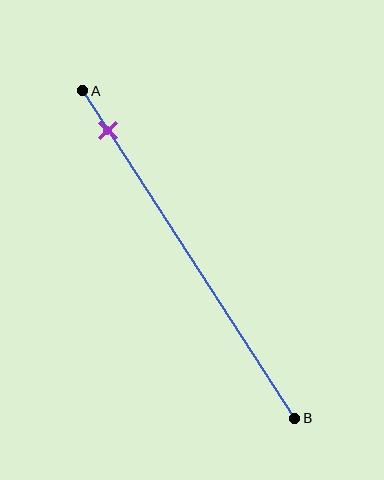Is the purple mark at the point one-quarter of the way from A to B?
No, the mark is at about 10% from A, not at the 25% one-quarter point.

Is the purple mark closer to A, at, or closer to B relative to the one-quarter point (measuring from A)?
The purple mark is closer to point A than the one-quarter point of segment AB.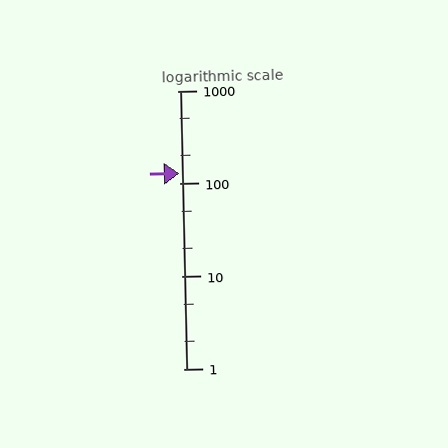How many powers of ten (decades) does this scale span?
The scale spans 3 decades, from 1 to 1000.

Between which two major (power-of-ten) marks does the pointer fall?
The pointer is between 100 and 1000.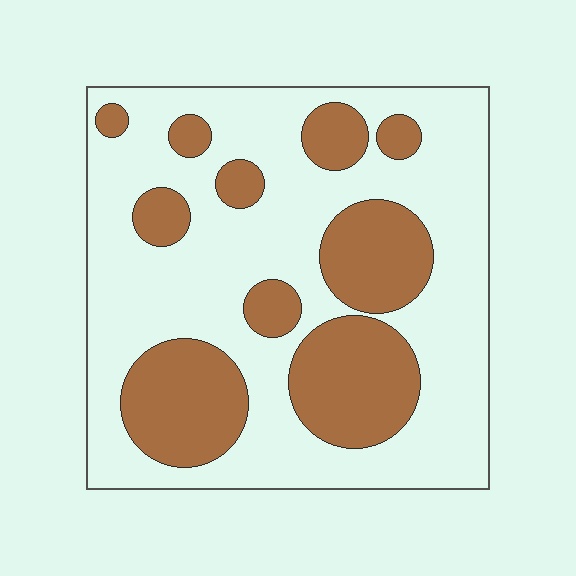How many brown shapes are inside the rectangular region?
10.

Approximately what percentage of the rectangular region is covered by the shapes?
Approximately 30%.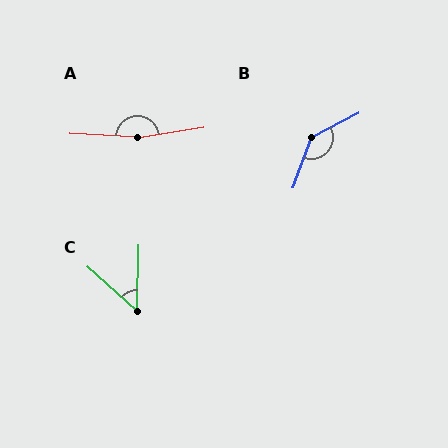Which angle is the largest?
A, at approximately 168 degrees.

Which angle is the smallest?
C, at approximately 50 degrees.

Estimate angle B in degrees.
Approximately 138 degrees.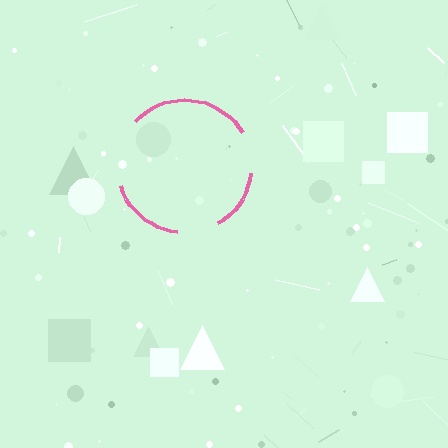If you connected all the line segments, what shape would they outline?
They would outline a circle.